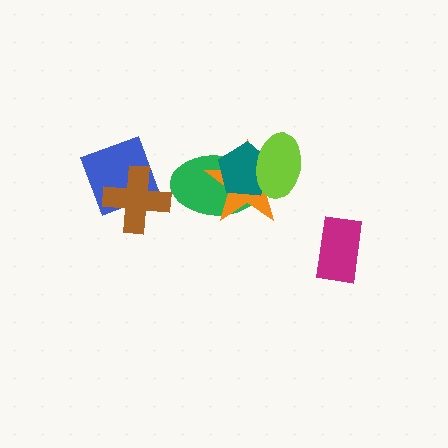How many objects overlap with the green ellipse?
3 objects overlap with the green ellipse.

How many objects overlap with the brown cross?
1 object overlaps with the brown cross.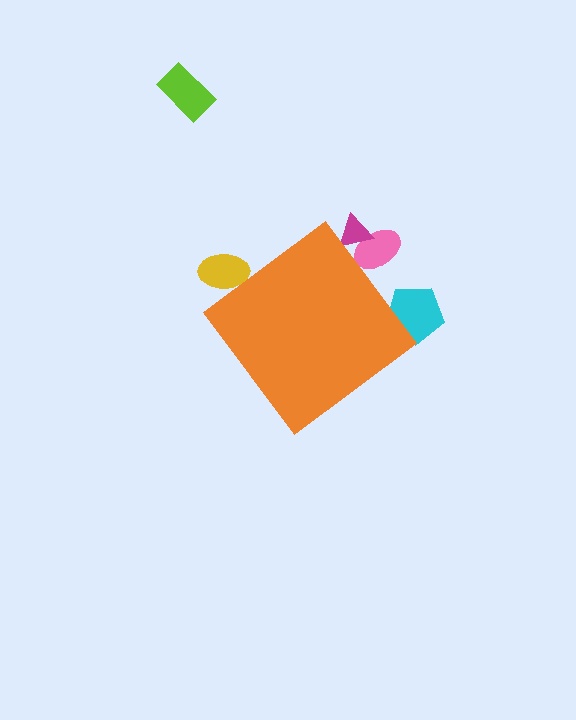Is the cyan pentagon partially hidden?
Yes, the cyan pentagon is partially hidden behind the orange diamond.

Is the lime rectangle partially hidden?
No, the lime rectangle is fully visible.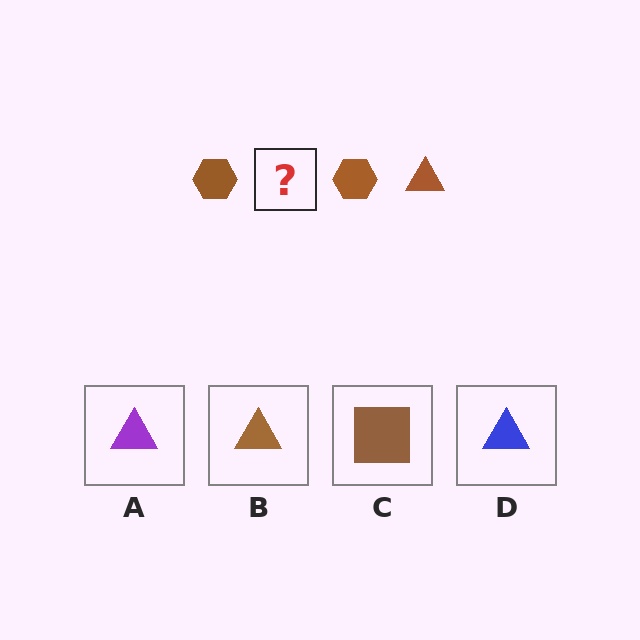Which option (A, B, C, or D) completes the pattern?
B.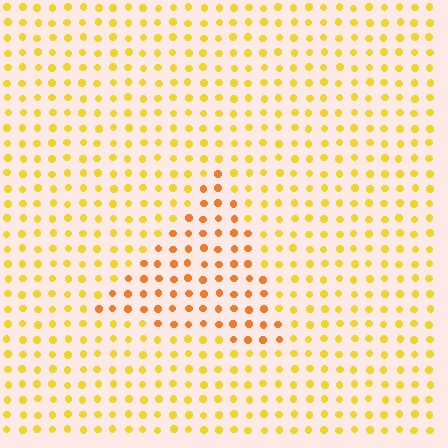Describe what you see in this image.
The image is filled with small yellow elements in a uniform arrangement. A triangle-shaped region is visible where the elements are tinted to a slightly different hue, forming a subtle color boundary.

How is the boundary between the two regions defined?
The boundary is defined purely by a slight shift in hue (about 28 degrees). Spacing, size, and orientation are identical on both sides.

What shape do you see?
I see a triangle.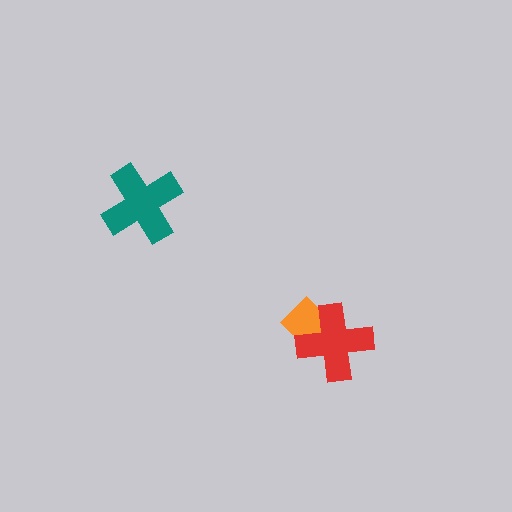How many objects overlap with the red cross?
1 object overlaps with the red cross.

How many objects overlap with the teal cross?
0 objects overlap with the teal cross.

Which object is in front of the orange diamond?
The red cross is in front of the orange diamond.